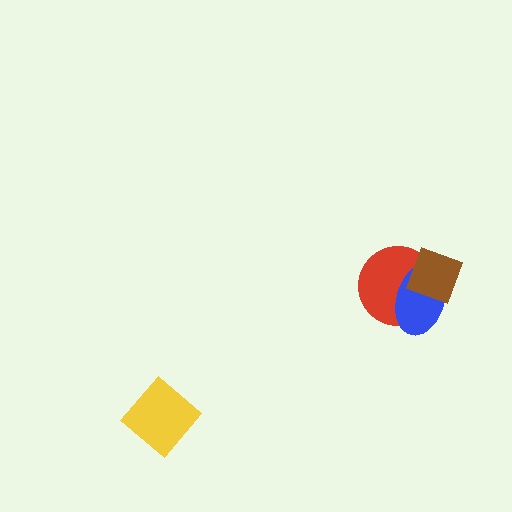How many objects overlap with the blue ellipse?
2 objects overlap with the blue ellipse.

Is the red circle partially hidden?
Yes, it is partially covered by another shape.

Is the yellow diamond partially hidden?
No, no other shape covers it.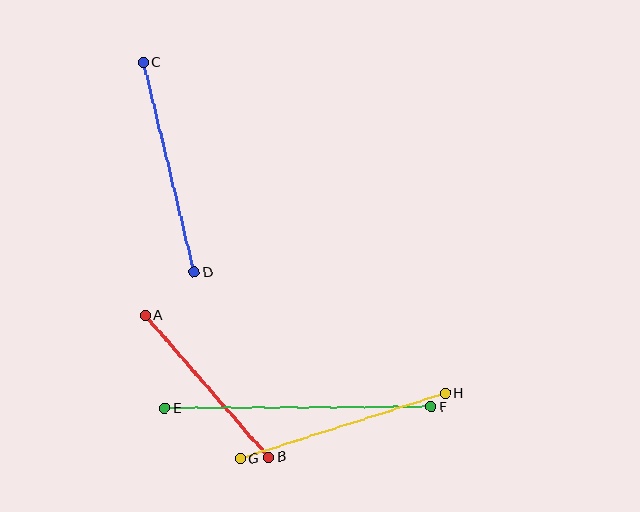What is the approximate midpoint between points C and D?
The midpoint is at approximately (169, 167) pixels.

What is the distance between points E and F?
The distance is approximately 266 pixels.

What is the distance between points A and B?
The distance is approximately 188 pixels.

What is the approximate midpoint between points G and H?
The midpoint is at approximately (343, 426) pixels.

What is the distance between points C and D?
The distance is approximately 216 pixels.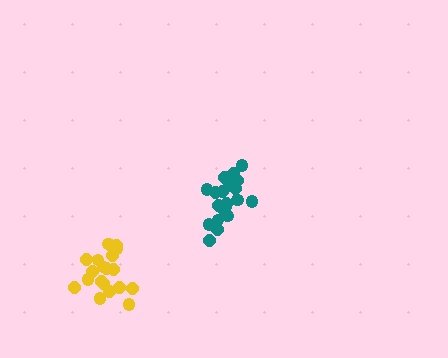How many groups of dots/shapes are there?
There are 2 groups.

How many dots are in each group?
Group 1: 20 dots, Group 2: 20 dots (40 total).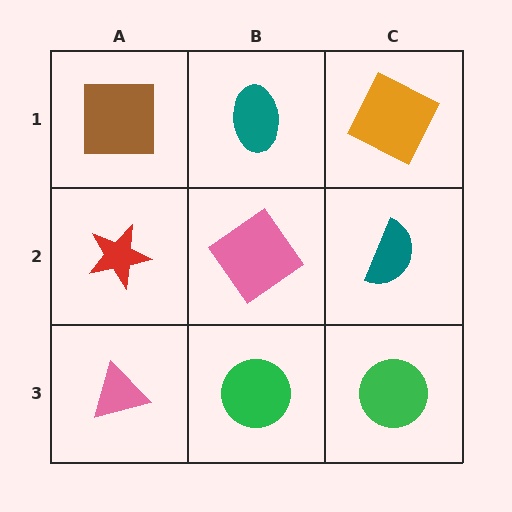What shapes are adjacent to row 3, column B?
A pink diamond (row 2, column B), a pink triangle (row 3, column A), a green circle (row 3, column C).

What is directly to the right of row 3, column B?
A green circle.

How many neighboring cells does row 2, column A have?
3.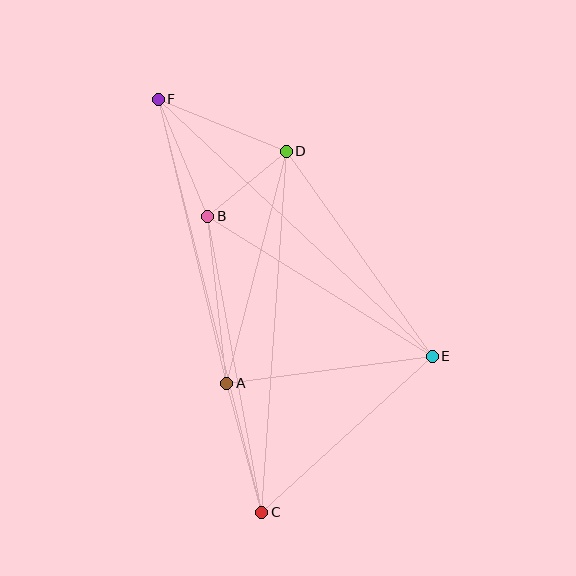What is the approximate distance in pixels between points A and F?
The distance between A and F is approximately 292 pixels.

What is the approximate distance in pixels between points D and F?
The distance between D and F is approximately 138 pixels.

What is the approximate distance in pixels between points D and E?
The distance between D and E is approximately 252 pixels.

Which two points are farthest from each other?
Points C and F are farthest from each other.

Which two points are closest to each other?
Points B and D are closest to each other.